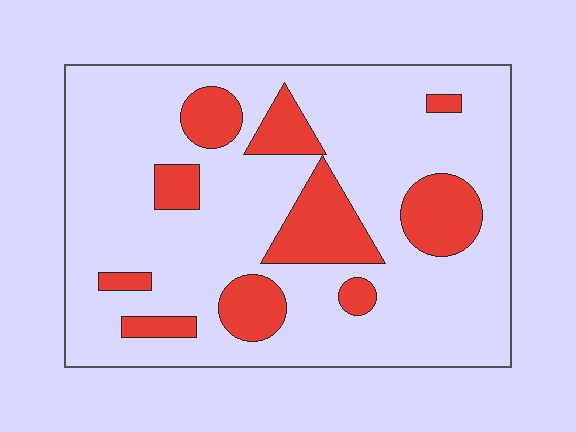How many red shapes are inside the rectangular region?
10.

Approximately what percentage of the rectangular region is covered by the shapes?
Approximately 20%.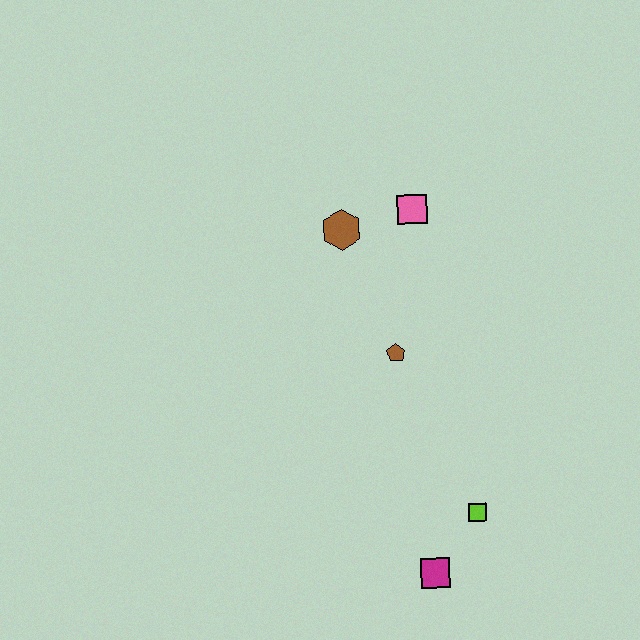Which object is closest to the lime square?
The magenta square is closest to the lime square.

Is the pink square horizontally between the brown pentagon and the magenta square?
Yes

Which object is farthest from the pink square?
The magenta square is farthest from the pink square.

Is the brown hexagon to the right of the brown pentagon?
No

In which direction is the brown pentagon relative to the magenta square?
The brown pentagon is above the magenta square.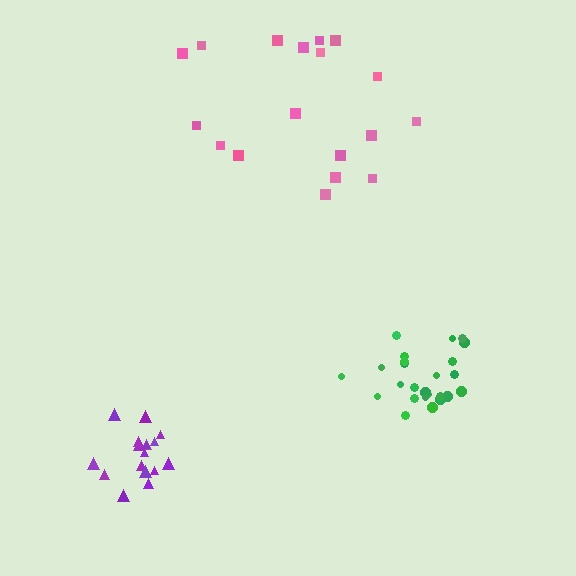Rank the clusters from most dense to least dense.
purple, green, pink.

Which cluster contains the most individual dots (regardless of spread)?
Green (25).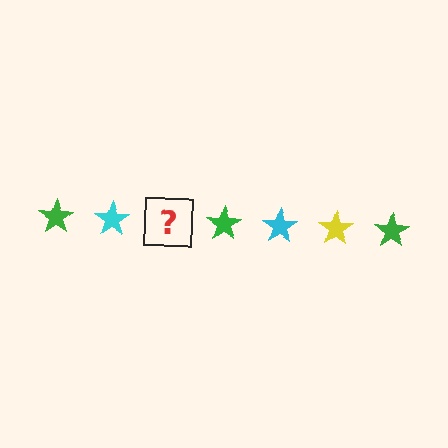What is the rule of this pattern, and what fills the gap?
The rule is that the pattern cycles through green, cyan, yellow stars. The gap should be filled with a yellow star.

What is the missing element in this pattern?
The missing element is a yellow star.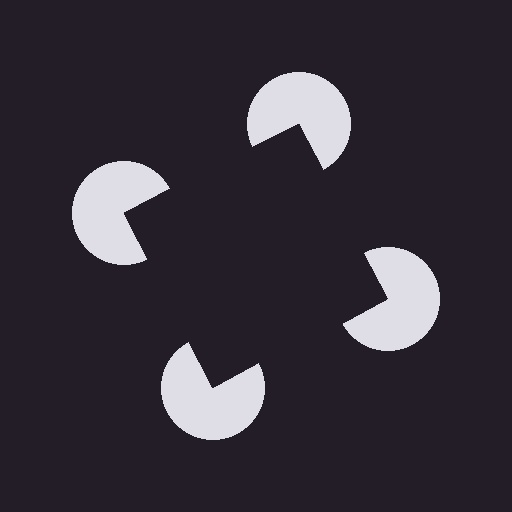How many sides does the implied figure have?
4 sides.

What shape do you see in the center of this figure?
An illusory square — its edges are inferred from the aligned wedge cuts in the pac-man discs, not physically drawn.